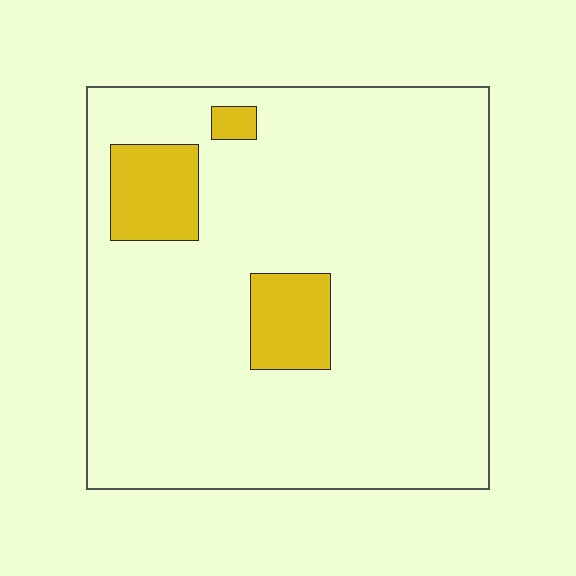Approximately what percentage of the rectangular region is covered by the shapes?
Approximately 10%.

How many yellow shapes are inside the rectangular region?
3.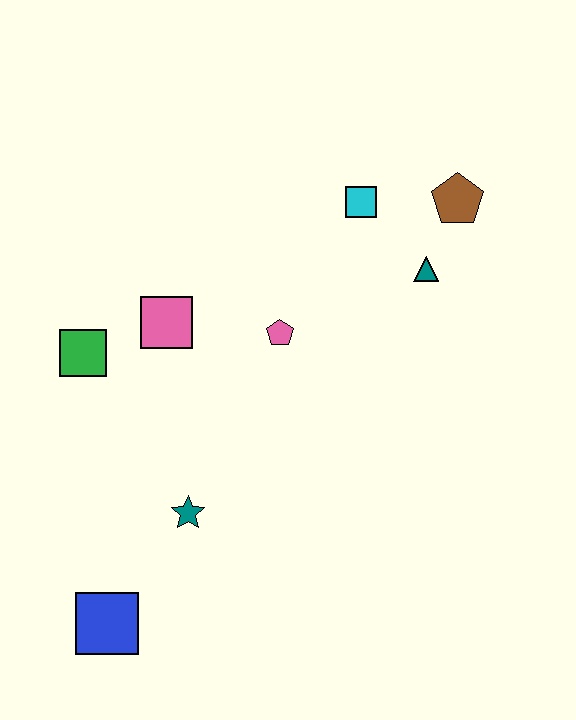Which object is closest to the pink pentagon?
The pink square is closest to the pink pentagon.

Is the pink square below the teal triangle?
Yes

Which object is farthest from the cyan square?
The blue square is farthest from the cyan square.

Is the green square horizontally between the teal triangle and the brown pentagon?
No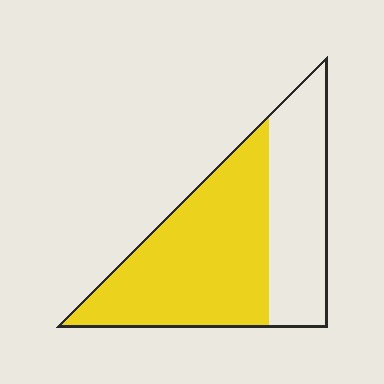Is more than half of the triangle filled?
Yes.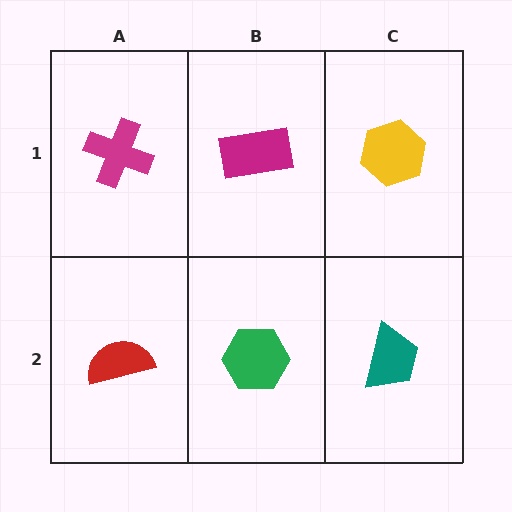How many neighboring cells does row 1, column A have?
2.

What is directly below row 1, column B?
A green hexagon.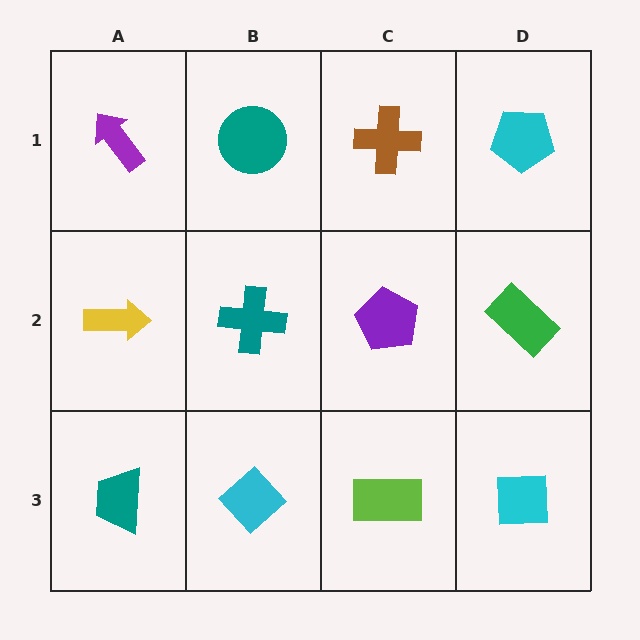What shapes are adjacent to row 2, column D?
A cyan pentagon (row 1, column D), a cyan square (row 3, column D), a purple pentagon (row 2, column C).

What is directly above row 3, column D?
A green rectangle.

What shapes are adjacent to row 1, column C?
A purple pentagon (row 2, column C), a teal circle (row 1, column B), a cyan pentagon (row 1, column D).